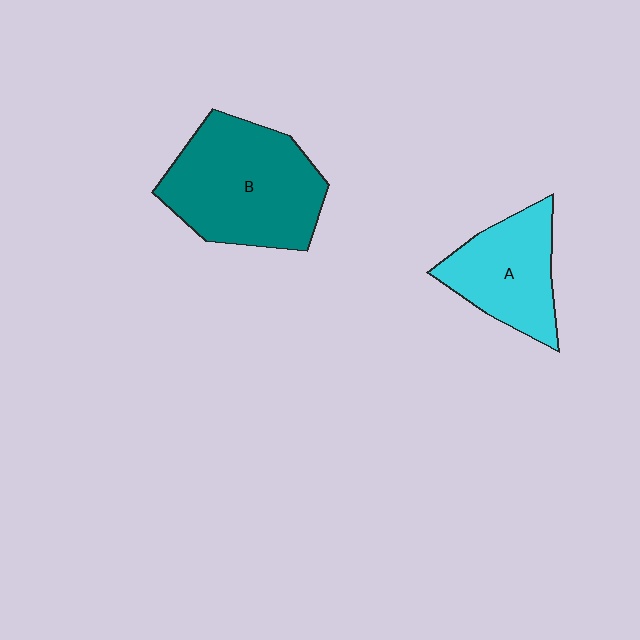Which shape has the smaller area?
Shape A (cyan).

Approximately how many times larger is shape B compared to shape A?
Approximately 1.6 times.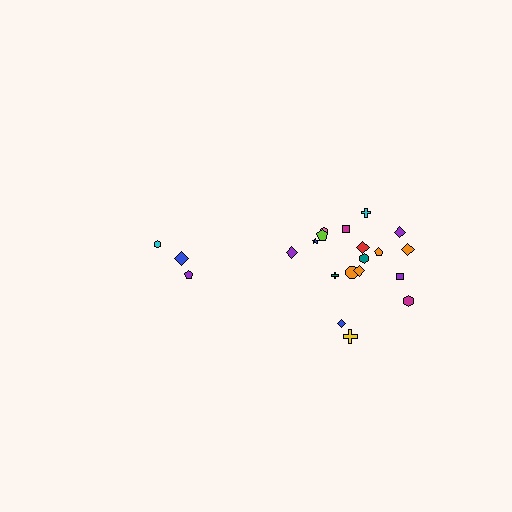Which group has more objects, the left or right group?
The right group.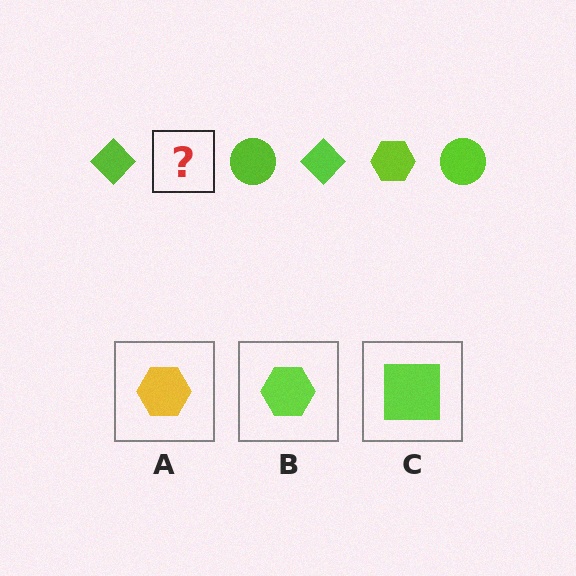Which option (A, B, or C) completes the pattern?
B.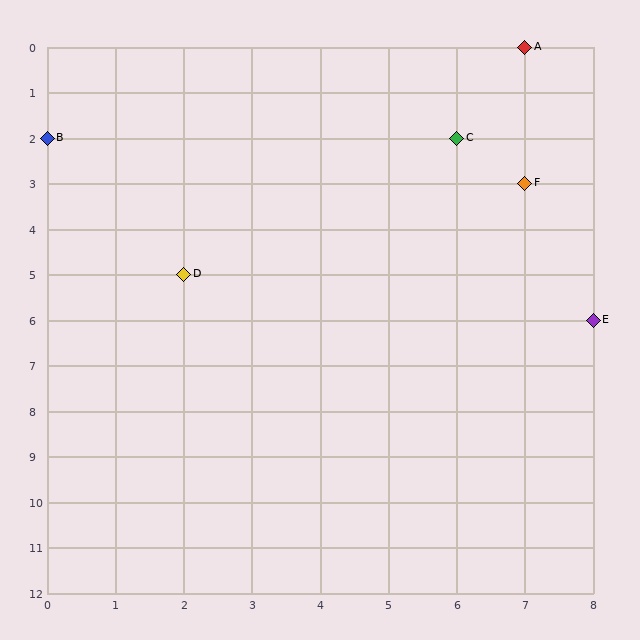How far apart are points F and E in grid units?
Points F and E are 1 column and 3 rows apart (about 3.2 grid units diagonally).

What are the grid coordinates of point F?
Point F is at grid coordinates (7, 3).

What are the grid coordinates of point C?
Point C is at grid coordinates (6, 2).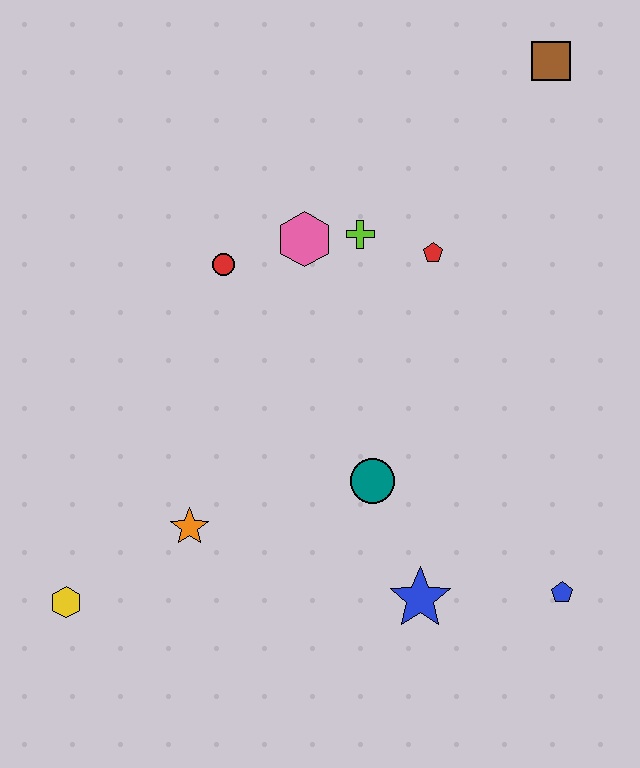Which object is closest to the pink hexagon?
The lime cross is closest to the pink hexagon.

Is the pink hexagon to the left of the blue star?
Yes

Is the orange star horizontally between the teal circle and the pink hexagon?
No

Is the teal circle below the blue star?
No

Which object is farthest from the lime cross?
The yellow hexagon is farthest from the lime cross.